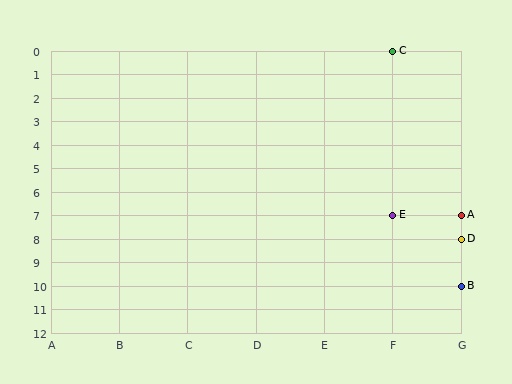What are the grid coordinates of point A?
Point A is at grid coordinates (G, 7).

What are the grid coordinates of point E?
Point E is at grid coordinates (F, 7).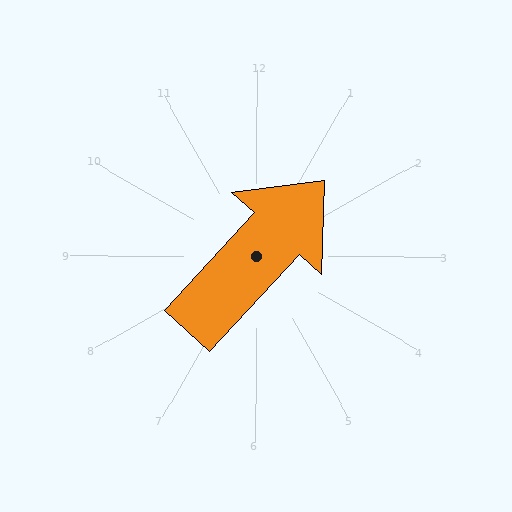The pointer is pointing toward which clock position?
Roughly 1 o'clock.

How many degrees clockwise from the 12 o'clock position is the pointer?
Approximately 42 degrees.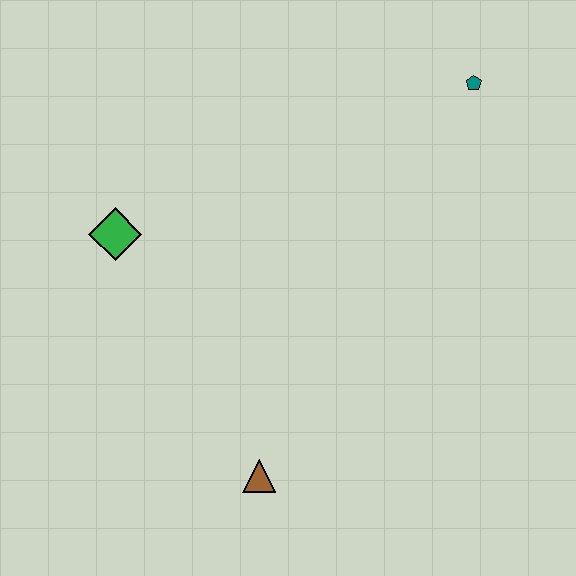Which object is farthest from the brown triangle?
The teal pentagon is farthest from the brown triangle.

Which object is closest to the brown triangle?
The green diamond is closest to the brown triangle.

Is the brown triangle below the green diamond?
Yes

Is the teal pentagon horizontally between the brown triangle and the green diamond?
No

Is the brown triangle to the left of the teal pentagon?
Yes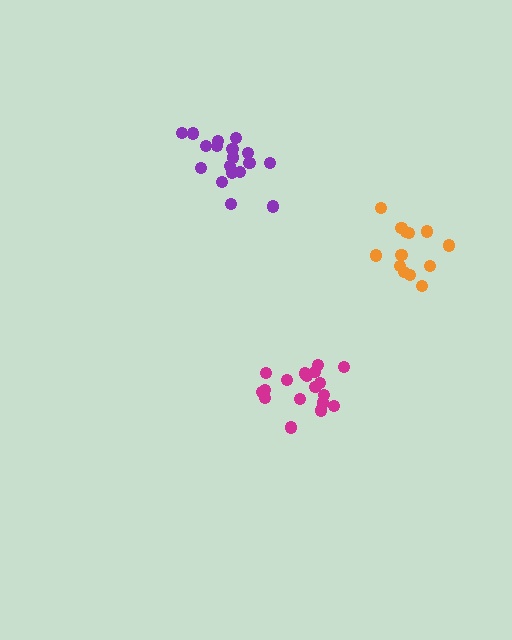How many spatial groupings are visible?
There are 3 spatial groupings.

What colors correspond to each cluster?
The clusters are colored: orange, magenta, purple.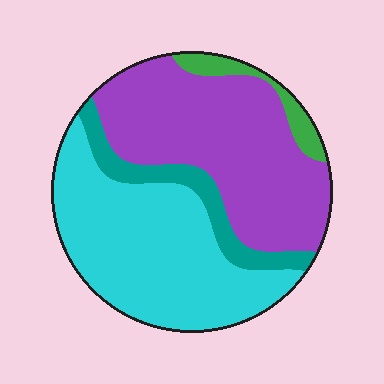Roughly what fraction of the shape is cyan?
Cyan covers roughly 40% of the shape.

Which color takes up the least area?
Green, at roughly 5%.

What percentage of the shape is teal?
Teal covers roughly 10% of the shape.